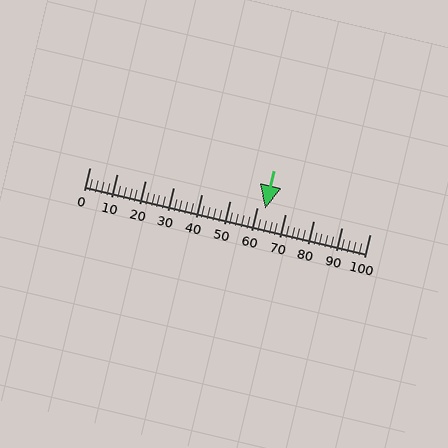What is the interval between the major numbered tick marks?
The major tick marks are spaced 10 units apart.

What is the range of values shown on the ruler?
The ruler shows values from 0 to 100.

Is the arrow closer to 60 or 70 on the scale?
The arrow is closer to 60.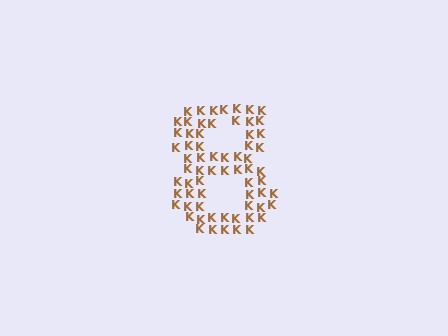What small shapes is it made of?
It is made of small letter K's.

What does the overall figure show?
The overall figure shows the digit 8.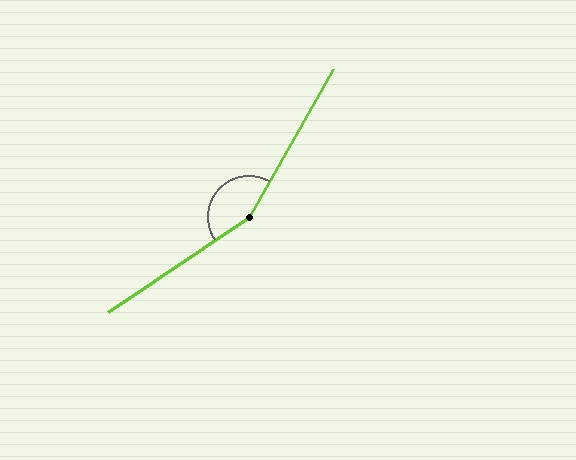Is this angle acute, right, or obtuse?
It is obtuse.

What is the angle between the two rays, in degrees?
Approximately 154 degrees.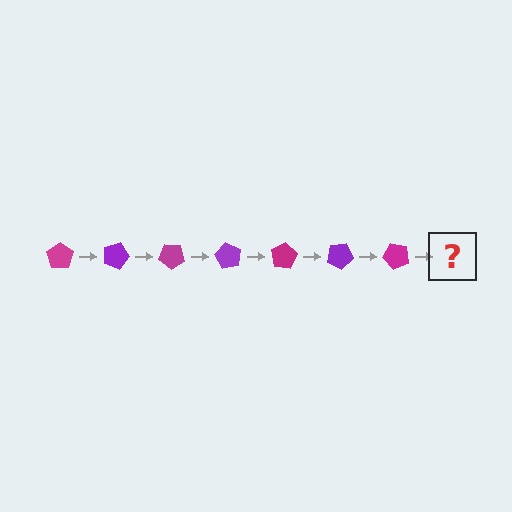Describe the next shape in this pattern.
It should be a purple pentagon, rotated 140 degrees from the start.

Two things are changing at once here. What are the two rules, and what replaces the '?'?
The two rules are that it rotates 20 degrees each step and the color cycles through magenta and purple. The '?' should be a purple pentagon, rotated 140 degrees from the start.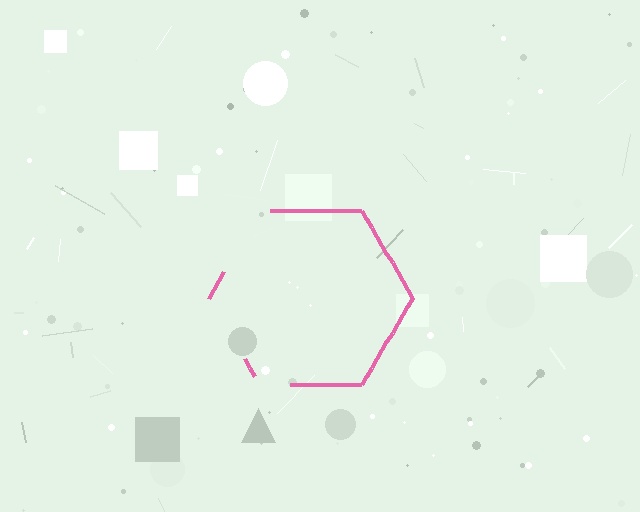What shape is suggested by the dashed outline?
The dashed outline suggests a hexagon.